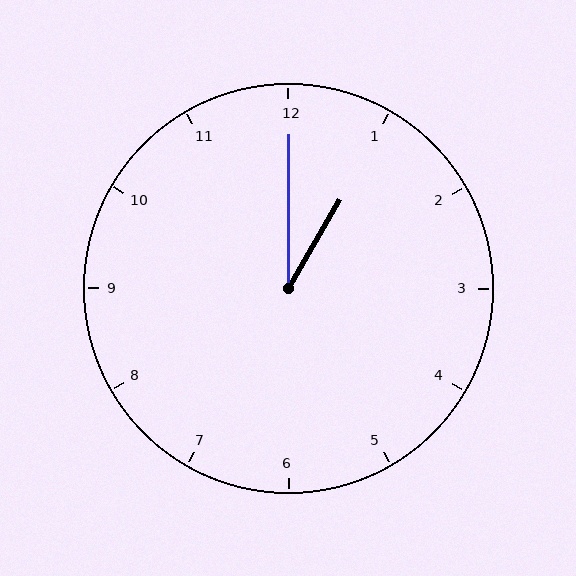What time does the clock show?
1:00.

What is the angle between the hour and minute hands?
Approximately 30 degrees.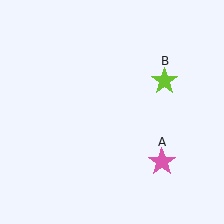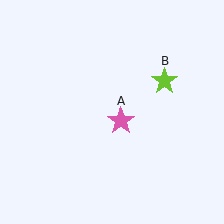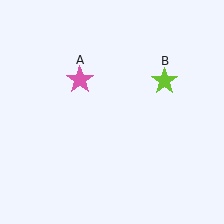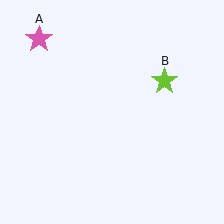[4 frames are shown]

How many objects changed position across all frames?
1 object changed position: pink star (object A).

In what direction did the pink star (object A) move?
The pink star (object A) moved up and to the left.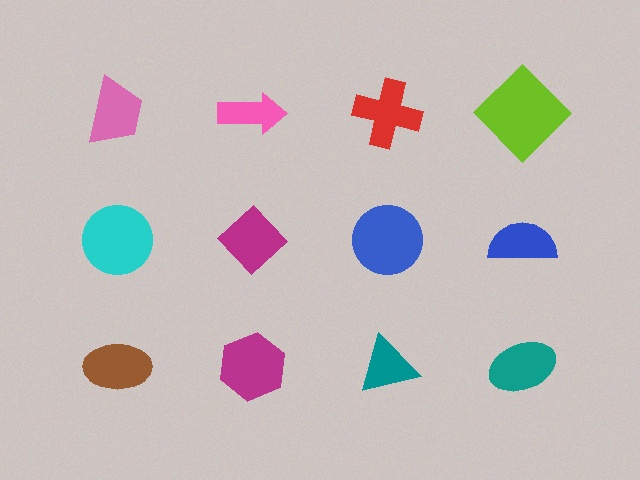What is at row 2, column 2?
A magenta diamond.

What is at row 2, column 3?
A blue circle.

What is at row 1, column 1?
A pink trapezoid.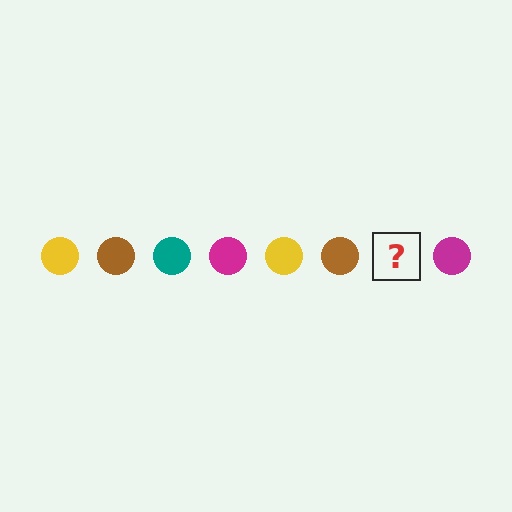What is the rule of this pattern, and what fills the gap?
The rule is that the pattern cycles through yellow, brown, teal, magenta circles. The gap should be filled with a teal circle.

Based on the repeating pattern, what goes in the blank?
The blank should be a teal circle.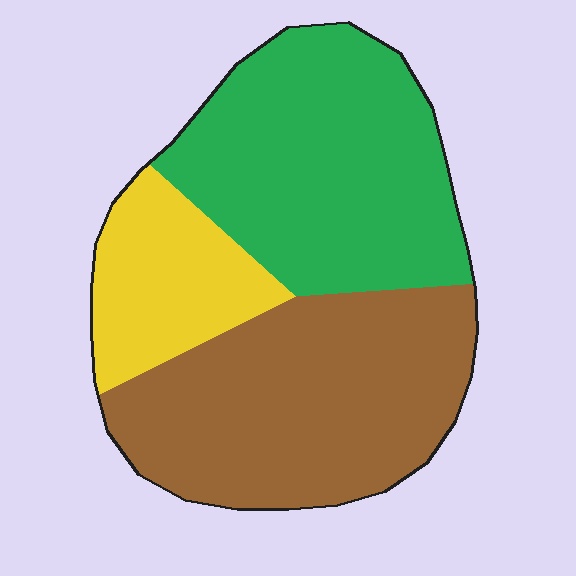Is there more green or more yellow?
Green.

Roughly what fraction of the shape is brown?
Brown covers 42% of the shape.